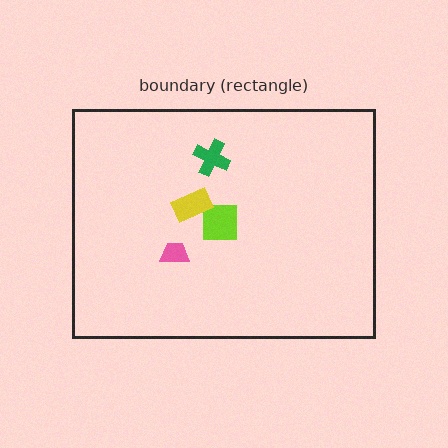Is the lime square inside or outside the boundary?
Inside.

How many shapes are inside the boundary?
4 inside, 0 outside.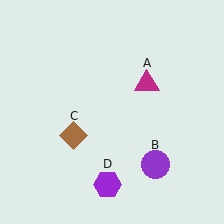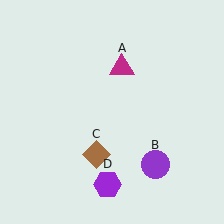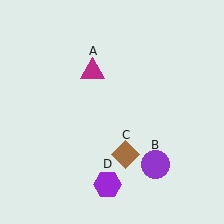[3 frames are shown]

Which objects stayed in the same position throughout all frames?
Purple circle (object B) and purple hexagon (object D) remained stationary.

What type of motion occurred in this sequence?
The magenta triangle (object A), brown diamond (object C) rotated counterclockwise around the center of the scene.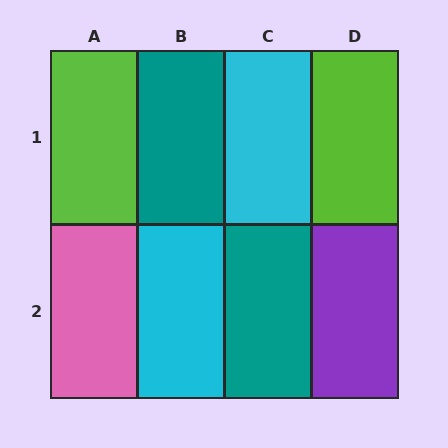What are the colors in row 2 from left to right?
Pink, cyan, teal, purple.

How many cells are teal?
2 cells are teal.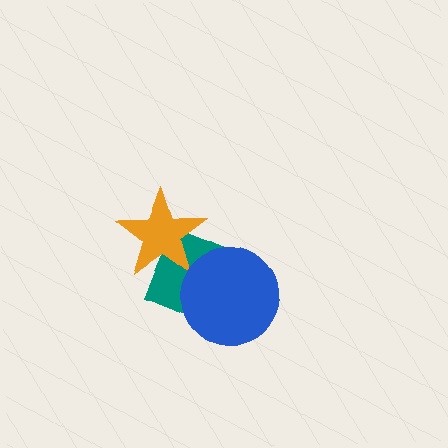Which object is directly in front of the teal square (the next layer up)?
The orange star is directly in front of the teal square.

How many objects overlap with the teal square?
2 objects overlap with the teal square.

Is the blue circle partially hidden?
No, no other shape covers it.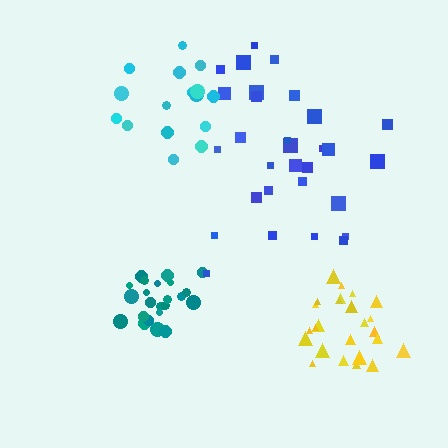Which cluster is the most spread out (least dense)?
Blue.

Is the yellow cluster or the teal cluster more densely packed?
Teal.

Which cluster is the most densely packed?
Teal.